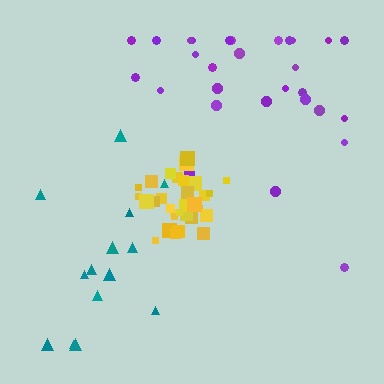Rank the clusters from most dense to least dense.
yellow, purple, teal.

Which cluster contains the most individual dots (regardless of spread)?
Yellow (31).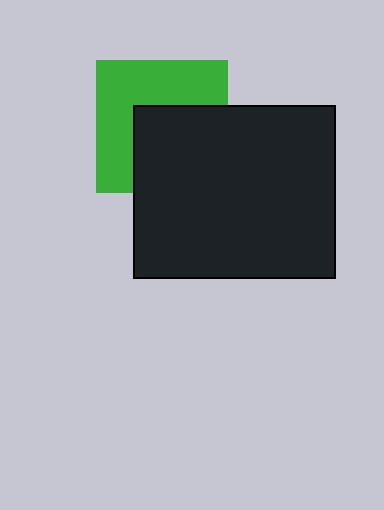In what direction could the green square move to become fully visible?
The green square could move toward the upper-left. That would shift it out from behind the black rectangle entirely.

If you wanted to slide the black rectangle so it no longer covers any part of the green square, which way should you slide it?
Slide it toward the lower-right — that is the most direct way to separate the two shapes.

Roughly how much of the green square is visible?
About half of it is visible (roughly 53%).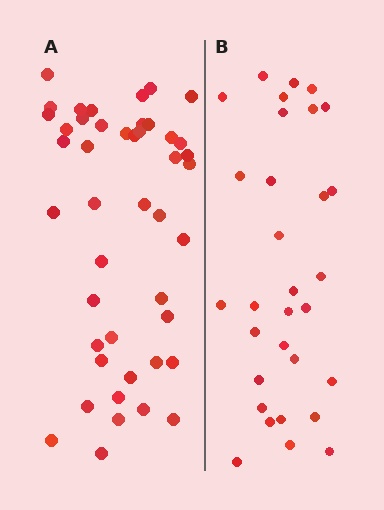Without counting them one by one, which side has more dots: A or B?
Region A (the left region) has more dots.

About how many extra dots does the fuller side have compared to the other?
Region A has approximately 15 more dots than region B.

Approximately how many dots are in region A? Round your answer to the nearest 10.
About 40 dots. (The exact count is 45, which rounds to 40.)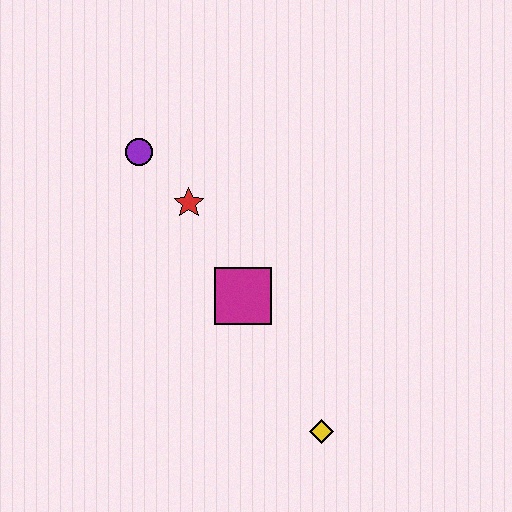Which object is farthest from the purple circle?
The yellow diamond is farthest from the purple circle.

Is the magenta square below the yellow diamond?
No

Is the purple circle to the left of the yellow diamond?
Yes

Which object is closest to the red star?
The purple circle is closest to the red star.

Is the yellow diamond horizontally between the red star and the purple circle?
No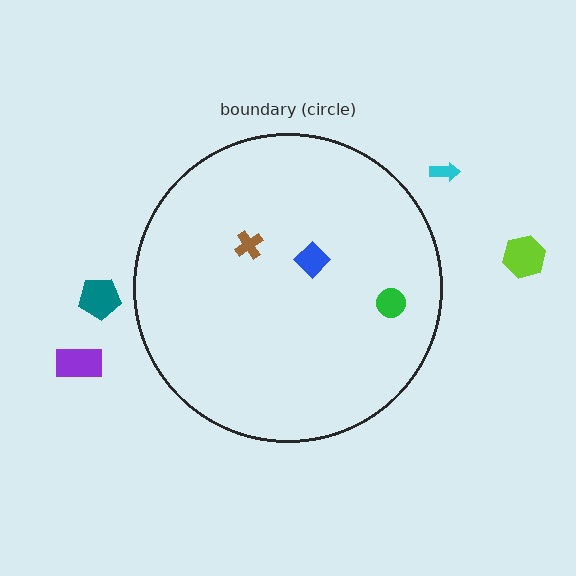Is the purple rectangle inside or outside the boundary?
Outside.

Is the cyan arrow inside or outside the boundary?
Outside.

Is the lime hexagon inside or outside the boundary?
Outside.